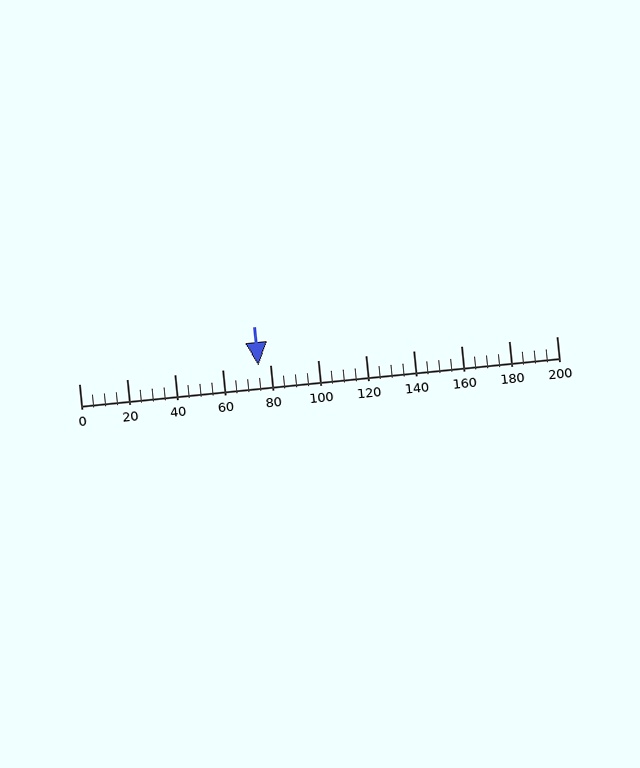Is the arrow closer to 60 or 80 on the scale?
The arrow is closer to 80.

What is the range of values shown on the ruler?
The ruler shows values from 0 to 200.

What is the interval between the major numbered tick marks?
The major tick marks are spaced 20 units apart.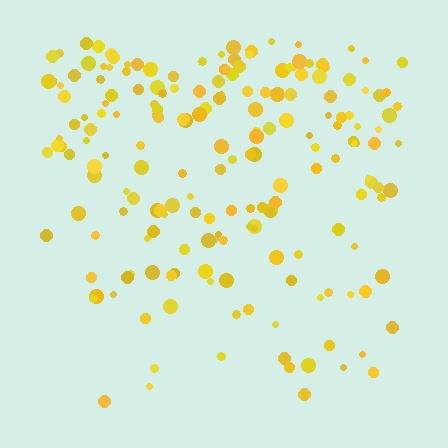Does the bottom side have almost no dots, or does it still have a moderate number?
Still a moderate number, just noticeably fewer than the top.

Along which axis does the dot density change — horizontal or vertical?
Vertical.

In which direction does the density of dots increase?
From bottom to top, with the top side densest.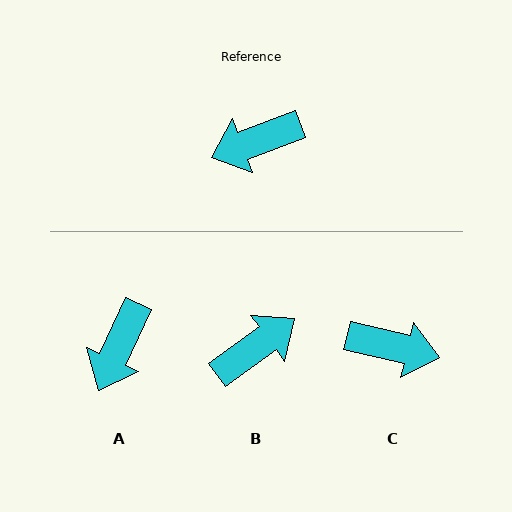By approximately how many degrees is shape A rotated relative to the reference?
Approximately 44 degrees counter-clockwise.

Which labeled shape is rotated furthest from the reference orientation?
B, about 165 degrees away.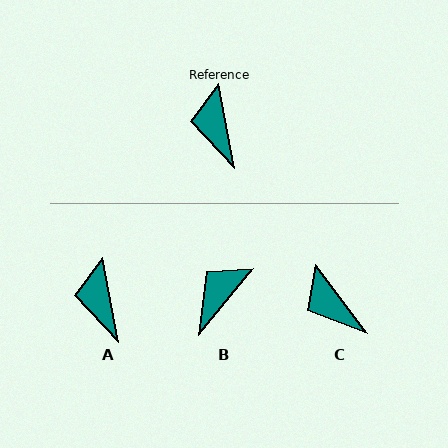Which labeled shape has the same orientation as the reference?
A.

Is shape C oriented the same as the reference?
No, it is off by about 26 degrees.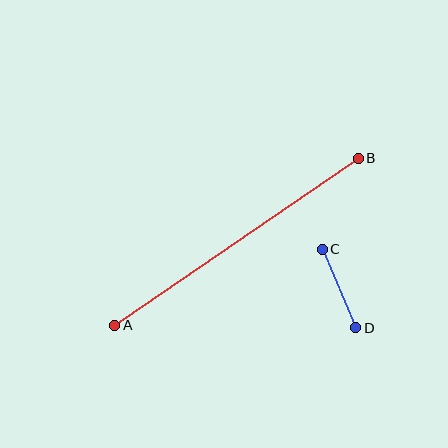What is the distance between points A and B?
The distance is approximately 295 pixels.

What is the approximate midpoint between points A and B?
The midpoint is at approximately (237, 242) pixels.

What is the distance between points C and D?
The distance is approximately 85 pixels.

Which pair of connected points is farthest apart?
Points A and B are farthest apart.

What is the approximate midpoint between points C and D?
The midpoint is at approximately (339, 289) pixels.